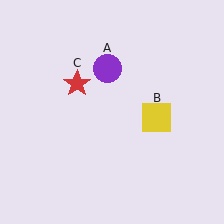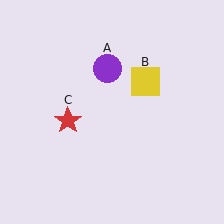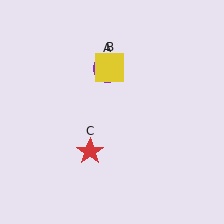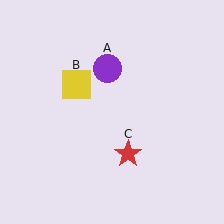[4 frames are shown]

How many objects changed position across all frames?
2 objects changed position: yellow square (object B), red star (object C).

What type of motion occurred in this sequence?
The yellow square (object B), red star (object C) rotated counterclockwise around the center of the scene.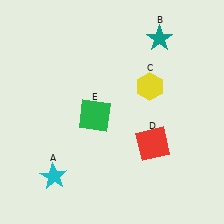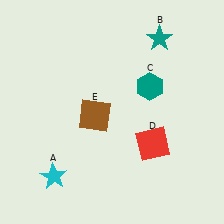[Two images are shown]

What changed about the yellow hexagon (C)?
In Image 1, C is yellow. In Image 2, it changed to teal.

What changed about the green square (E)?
In Image 1, E is green. In Image 2, it changed to brown.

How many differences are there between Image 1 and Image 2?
There are 2 differences between the two images.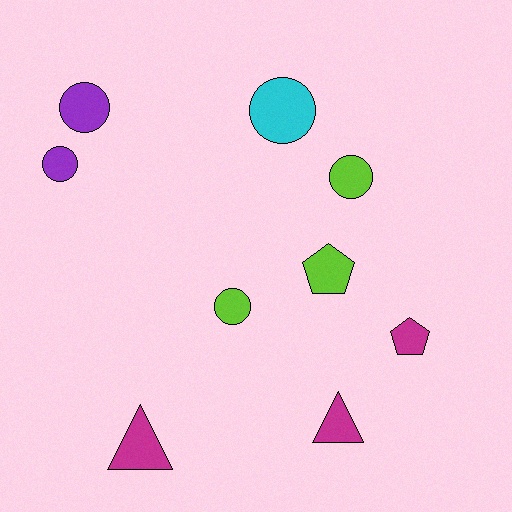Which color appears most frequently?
Lime, with 3 objects.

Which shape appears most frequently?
Circle, with 5 objects.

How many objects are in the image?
There are 9 objects.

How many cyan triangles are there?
There are no cyan triangles.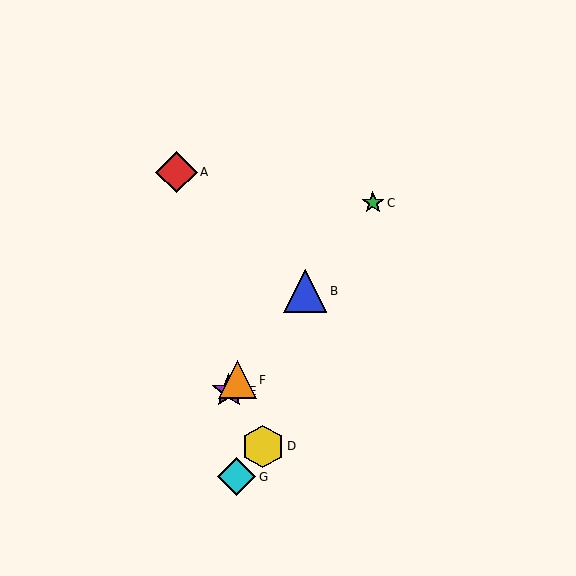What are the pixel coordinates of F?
Object F is at (237, 380).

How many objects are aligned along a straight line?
4 objects (B, C, E, F) are aligned along a straight line.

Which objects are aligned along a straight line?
Objects B, C, E, F are aligned along a straight line.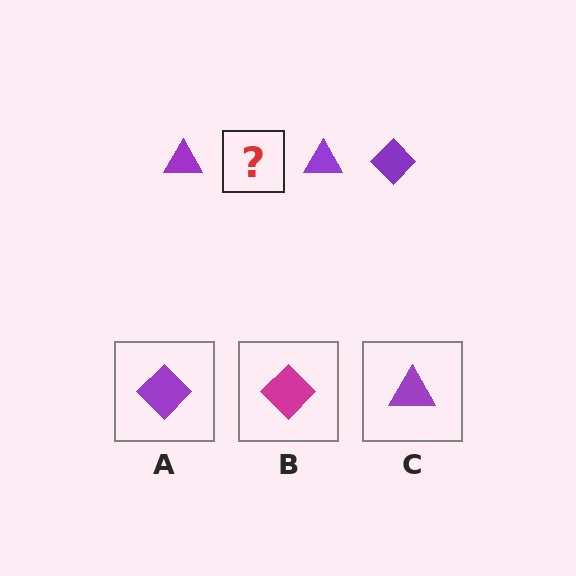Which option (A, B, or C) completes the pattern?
A.